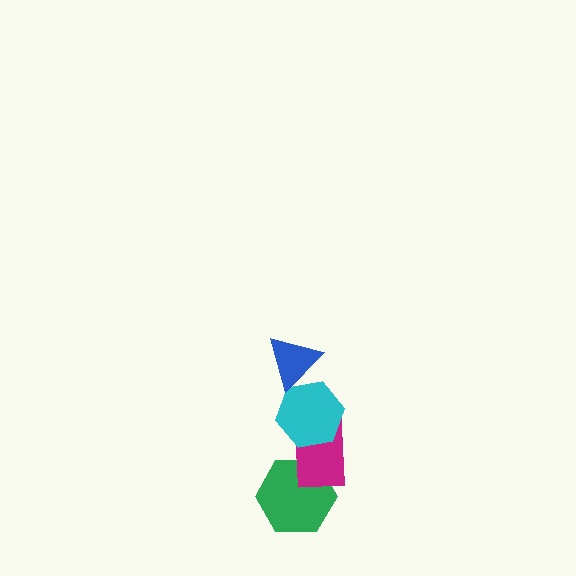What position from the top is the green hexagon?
The green hexagon is 4th from the top.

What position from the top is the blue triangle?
The blue triangle is 1st from the top.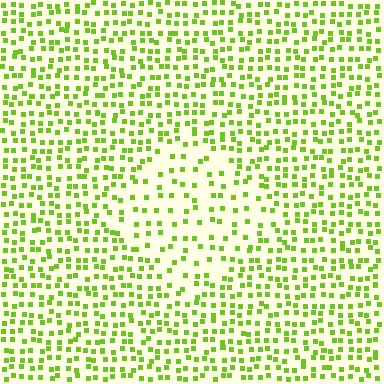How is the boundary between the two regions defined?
The boundary is defined by a change in element density (approximately 2.0x ratio). All elements are the same color, size, and shape.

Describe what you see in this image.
The image contains small lime elements arranged at two different densities. A diamond-shaped region is visible where the elements are less densely packed than the surrounding area.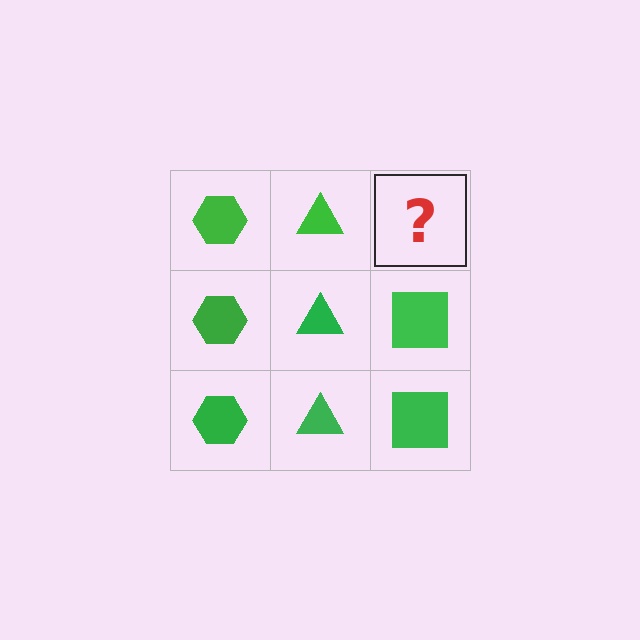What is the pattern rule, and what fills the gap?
The rule is that each column has a consistent shape. The gap should be filled with a green square.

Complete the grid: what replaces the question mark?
The question mark should be replaced with a green square.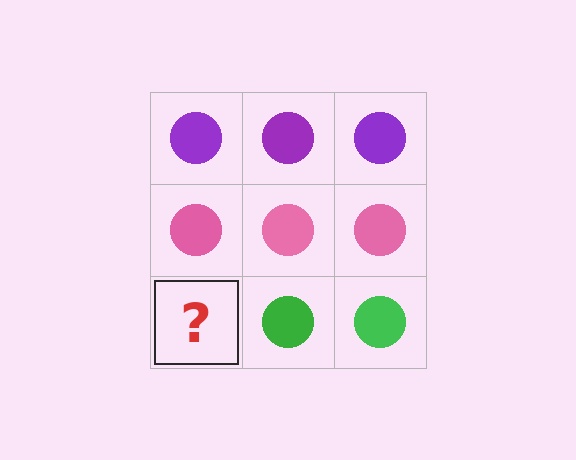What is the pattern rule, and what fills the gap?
The rule is that each row has a consistent color. The gap should be filled with a green circle.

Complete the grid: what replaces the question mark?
The question mark should be replaced with a green circle.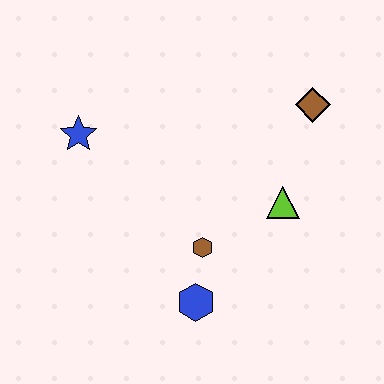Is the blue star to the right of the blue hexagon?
No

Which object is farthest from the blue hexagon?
The brown diamond is farthest from the blue hexagon.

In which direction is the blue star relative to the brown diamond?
The blue star is to the left of the brown diamond.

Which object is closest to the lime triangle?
The brown hexagon is closest to the lime triangle.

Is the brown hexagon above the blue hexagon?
Yes